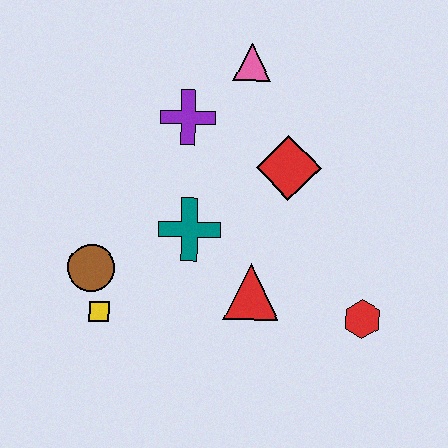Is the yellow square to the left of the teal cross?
Yes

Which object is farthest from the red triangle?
The pink triangle is farthest from the red triangle.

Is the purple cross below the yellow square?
No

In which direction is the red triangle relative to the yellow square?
The red triangle is to the right of the yellow square.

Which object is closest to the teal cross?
The red triangle is closest to the teal cross.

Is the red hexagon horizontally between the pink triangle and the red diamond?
No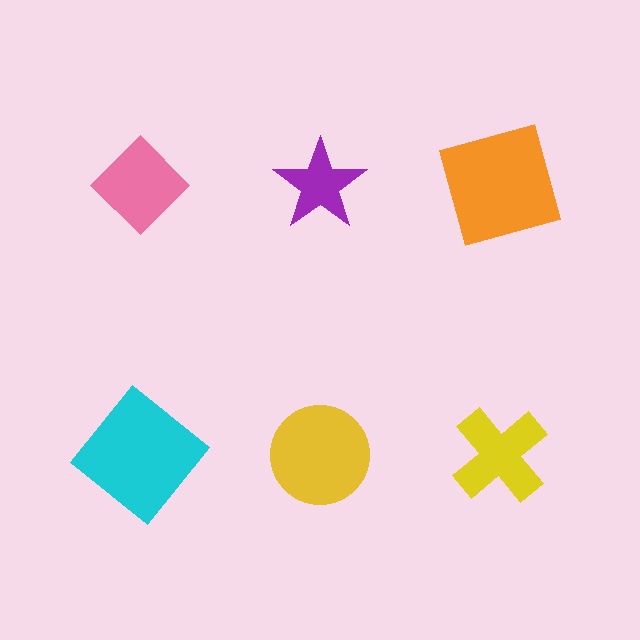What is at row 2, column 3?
A yellow cross.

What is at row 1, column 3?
An orange square.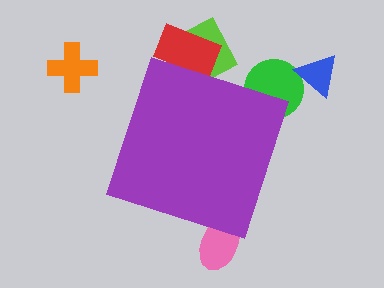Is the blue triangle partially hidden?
No, the blue triangle is fully visible.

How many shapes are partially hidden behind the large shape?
4 shapes are partially hidden.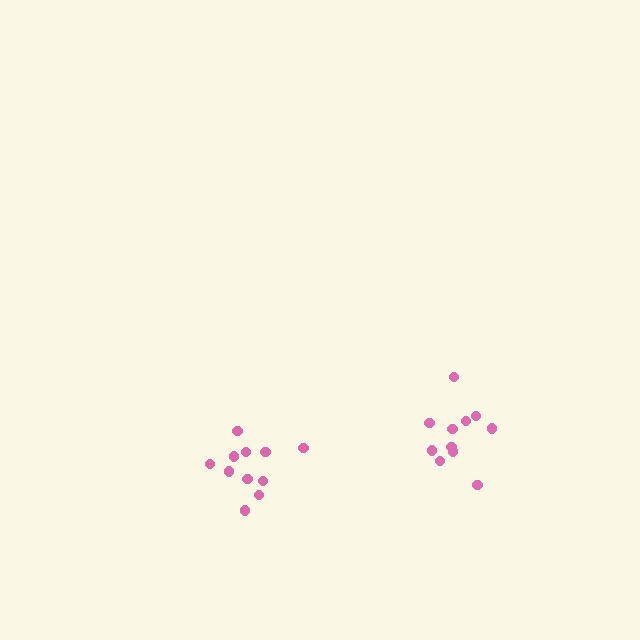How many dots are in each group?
Group 1: 11 dots, Group 2: 11 dots (22 total).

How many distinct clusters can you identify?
There are 2 distinct clusters.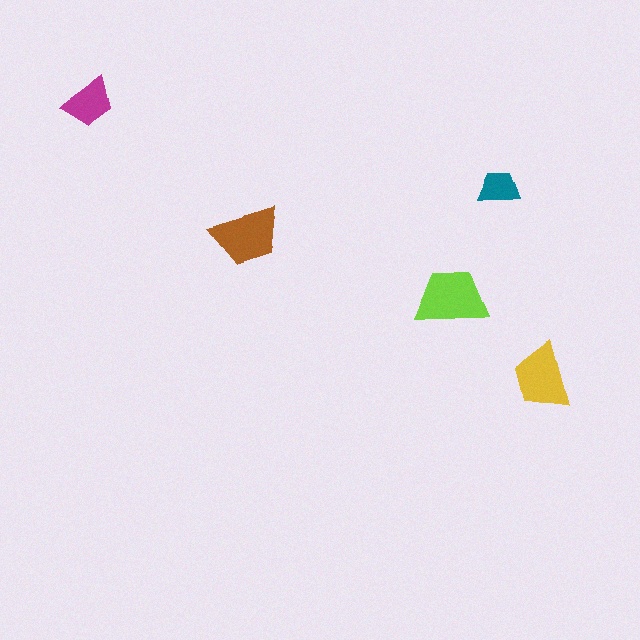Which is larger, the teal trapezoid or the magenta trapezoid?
The magenta one.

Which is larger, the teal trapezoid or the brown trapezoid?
The brown one.